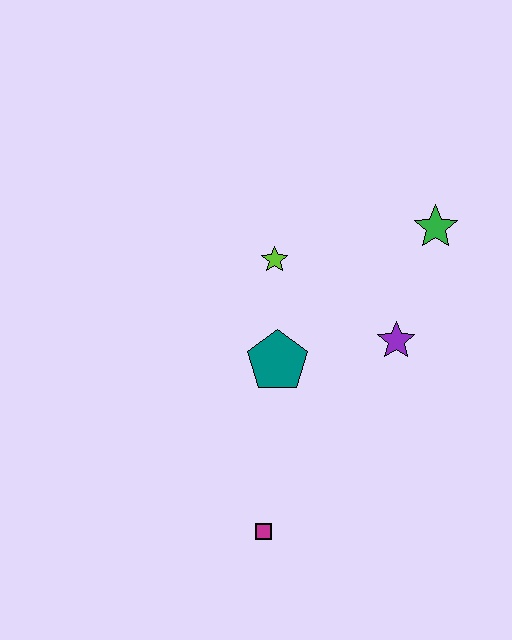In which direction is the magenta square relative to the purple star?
The magenta square is below the purple star.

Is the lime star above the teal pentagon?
Yes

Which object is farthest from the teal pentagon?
The green star is farthest from the teal pentagon.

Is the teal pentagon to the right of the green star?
No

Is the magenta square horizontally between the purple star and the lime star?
No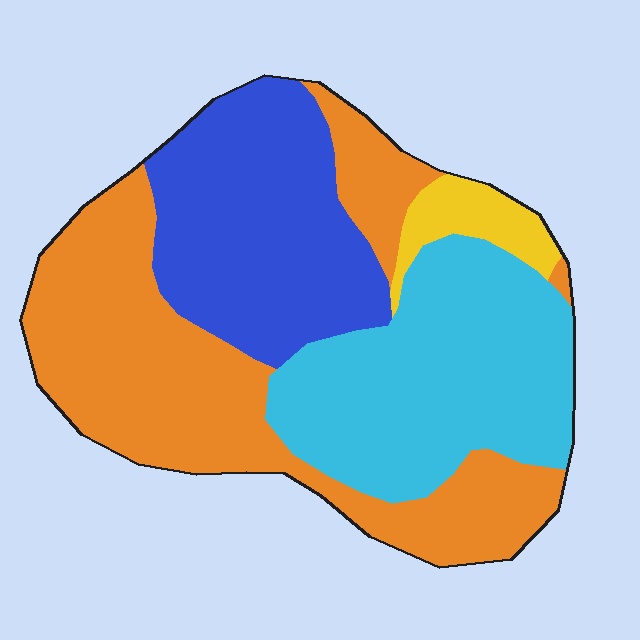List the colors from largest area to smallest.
From largest to smallest: orange, cyan, blue, yellow.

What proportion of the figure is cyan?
Cyan covers roughly 30% of the figure.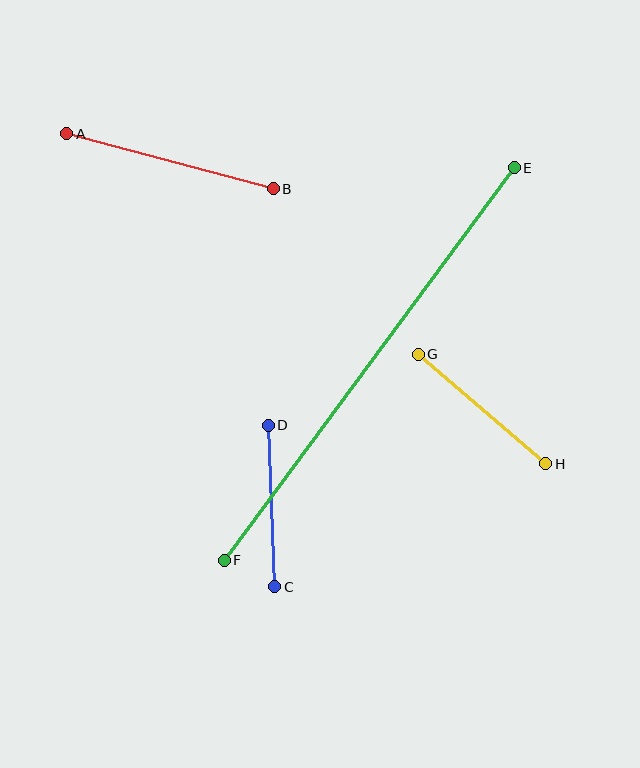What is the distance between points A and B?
The distance is approximately 214 pixels.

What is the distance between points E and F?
The distance is approximately 488 pixels.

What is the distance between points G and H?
The distance is approximately 168 pixels.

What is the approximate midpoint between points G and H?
The midpoint is at approximately (482, 409) pixels.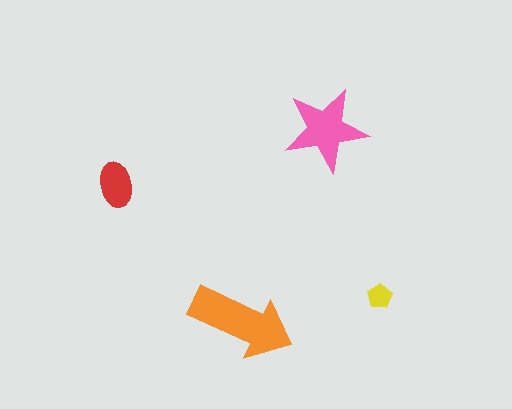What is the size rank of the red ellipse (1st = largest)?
3rd.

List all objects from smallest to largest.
The yellow pentagon, the red ellipse, the pink star, the orange arrow.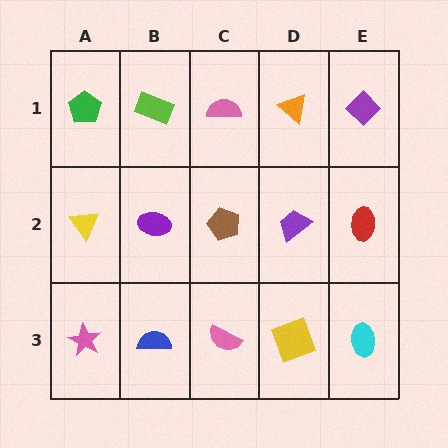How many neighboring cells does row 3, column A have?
2.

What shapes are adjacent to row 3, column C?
A brown pentagon (row 2, column C), a blue semicircle (row 3, column B), a yellow square (row 3, column D).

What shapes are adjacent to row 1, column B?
A purple ellipse (row 2, column B), a green pentagon (row 1, column A), a pink semicircle (row 1, column C).